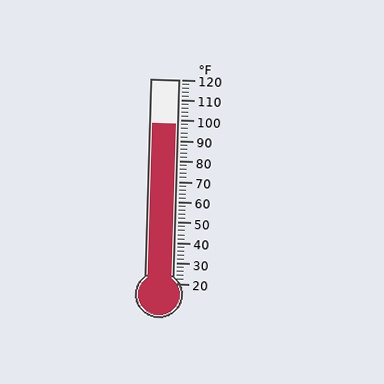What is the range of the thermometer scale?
The thermometer scale ranges from 20°F to 120°F.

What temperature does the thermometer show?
The thermometer shows approximately 98°F.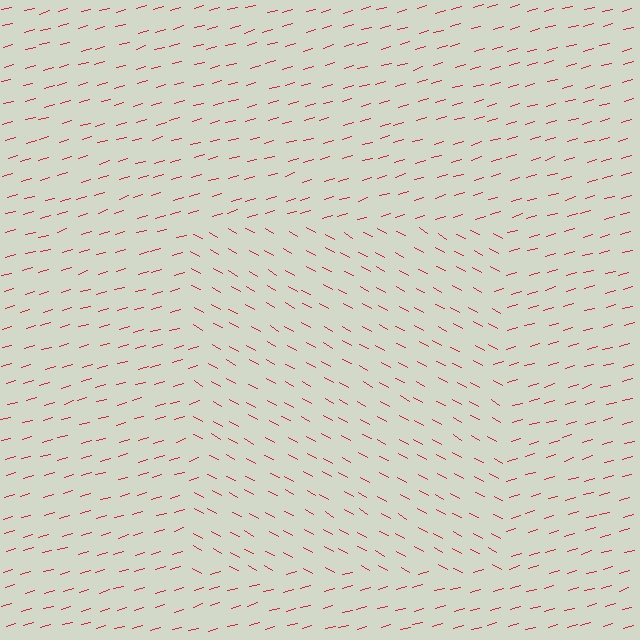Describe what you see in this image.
The image is filled with small red line segments. A rectangle region in the image has lines oriented differently from the surrounding lines, creating a visible texture boundary.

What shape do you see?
I see a rectangle.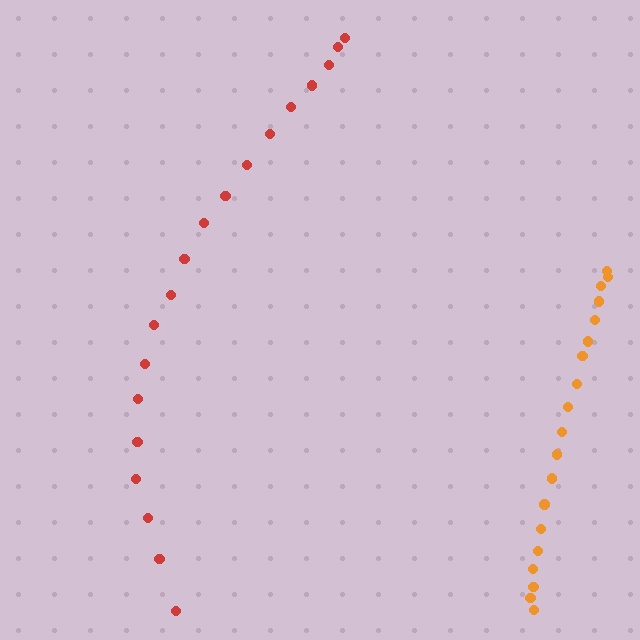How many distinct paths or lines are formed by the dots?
There are 2 distinct paths.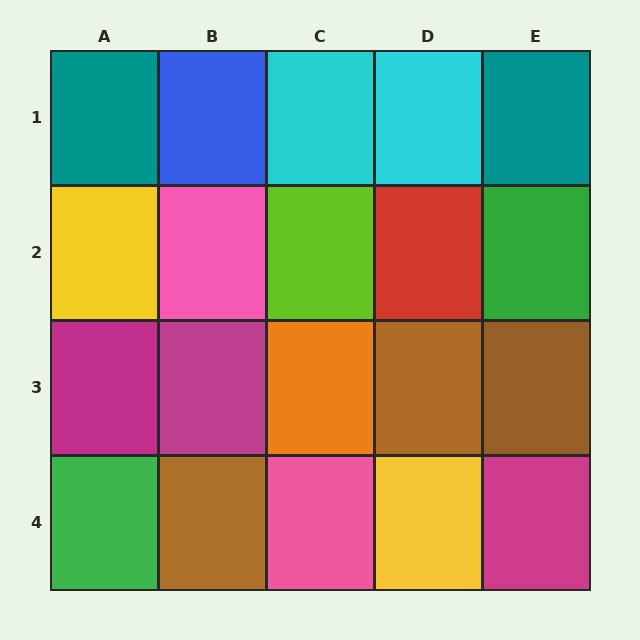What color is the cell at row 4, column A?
Green.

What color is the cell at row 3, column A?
Magenta.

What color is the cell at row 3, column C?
Orange.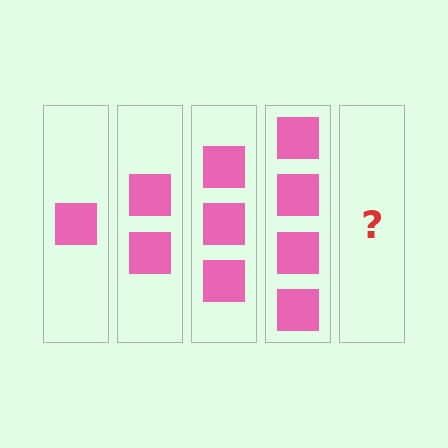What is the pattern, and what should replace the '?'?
The pattern is that each step adds one more square. The '?' should be 5 squares.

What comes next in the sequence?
The next element should be 5 squares.